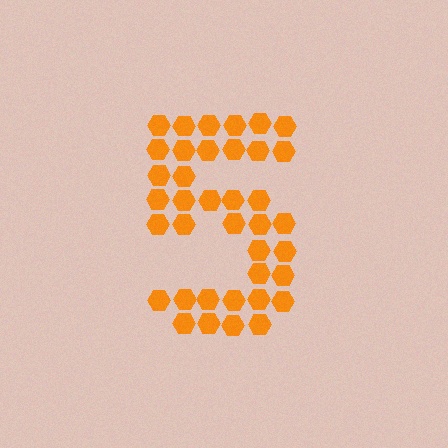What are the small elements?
The small elements are hexagons.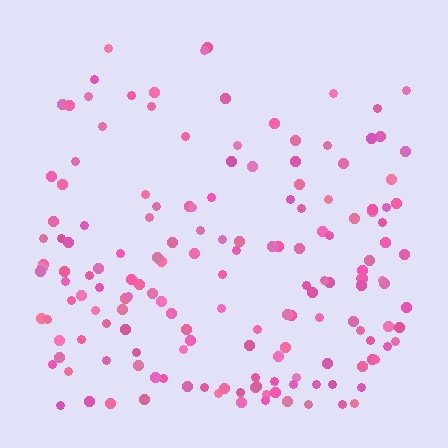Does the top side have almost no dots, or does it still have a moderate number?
Still a moderate number, just noticeably fewer than the bottom.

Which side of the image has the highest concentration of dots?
The bottom.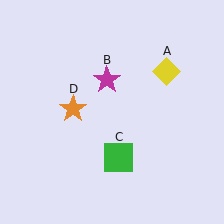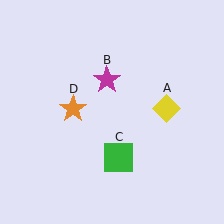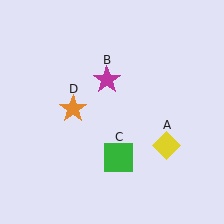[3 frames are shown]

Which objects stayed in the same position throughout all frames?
Magenta star (object B) and green square (object C) and orange star (object D) remained stationary.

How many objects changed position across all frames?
1 object changed position: yellow diamond (object A).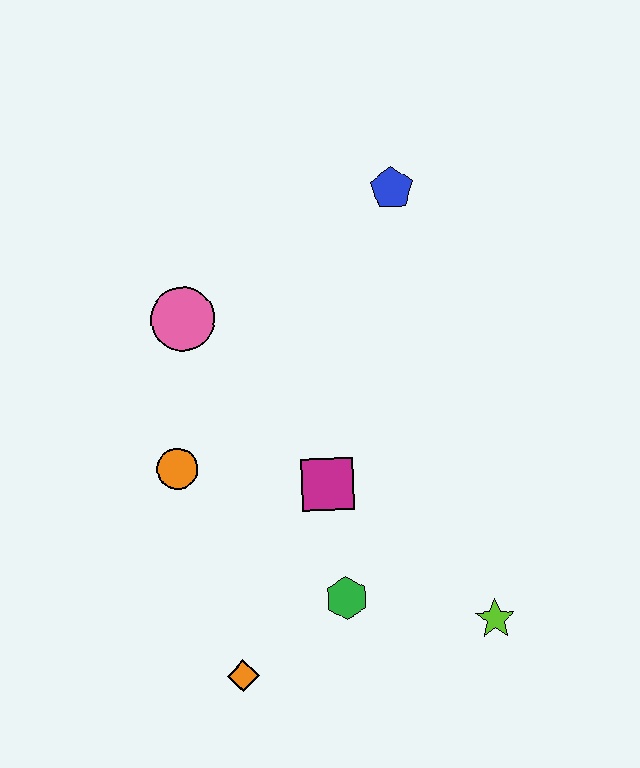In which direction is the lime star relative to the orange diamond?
The lime star is to the right of the orange diamond.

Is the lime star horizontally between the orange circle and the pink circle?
No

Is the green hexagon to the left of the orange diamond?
No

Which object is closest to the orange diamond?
The green hexagon is closest to the orange diamond.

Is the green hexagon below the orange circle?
Yes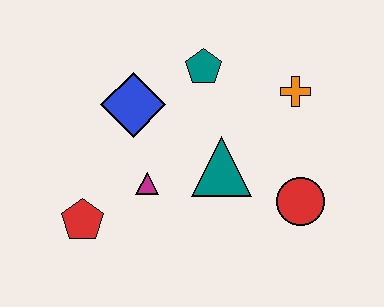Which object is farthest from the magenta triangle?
The orange cross is farthest from the magenta triangle.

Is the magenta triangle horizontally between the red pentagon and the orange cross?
Yes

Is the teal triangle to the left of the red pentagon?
No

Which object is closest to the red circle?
The teal triangle is closest to the red circle.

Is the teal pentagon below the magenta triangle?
No